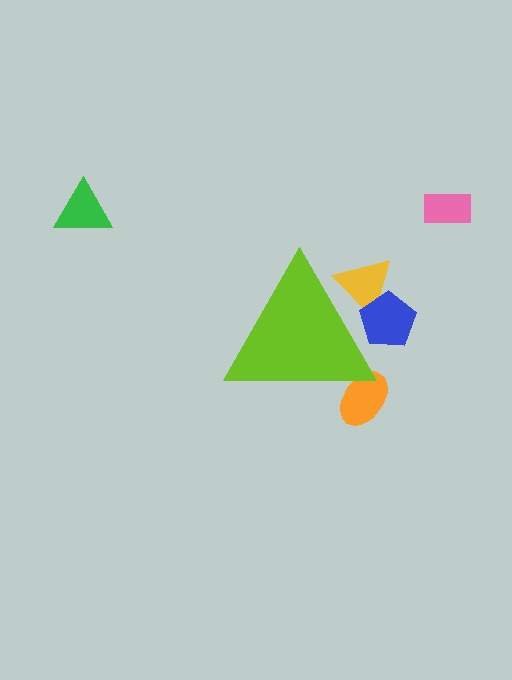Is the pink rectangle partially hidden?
No, the pink rectangle is fully visible.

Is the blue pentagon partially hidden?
Yes, the blue pentagon is partially hidden behind the lime triangle.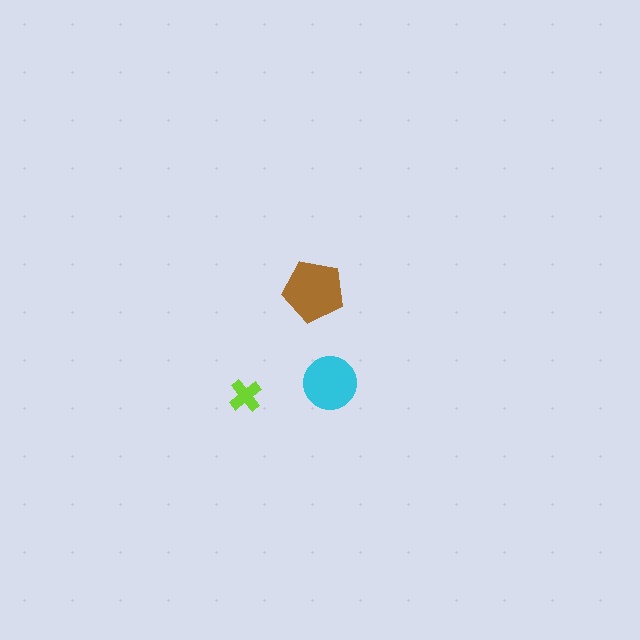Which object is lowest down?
The lime cross is bottommost.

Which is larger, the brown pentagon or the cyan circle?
The brown pentagon.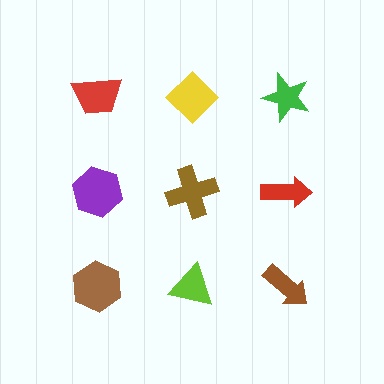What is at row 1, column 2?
A yellow diamond.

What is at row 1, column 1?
A red trapezoid.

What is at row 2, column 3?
A red arrow.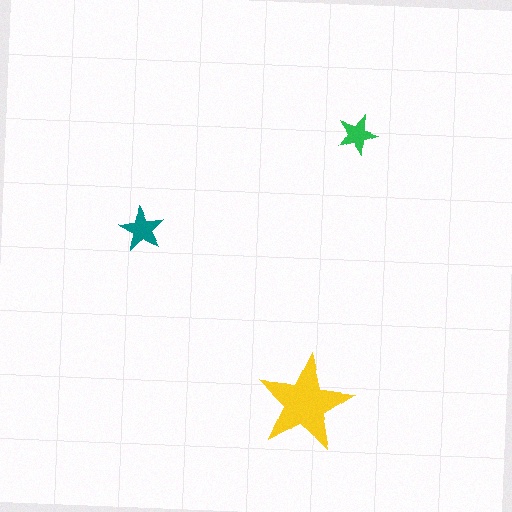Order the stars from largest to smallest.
the yellow one, the teal one, the green one.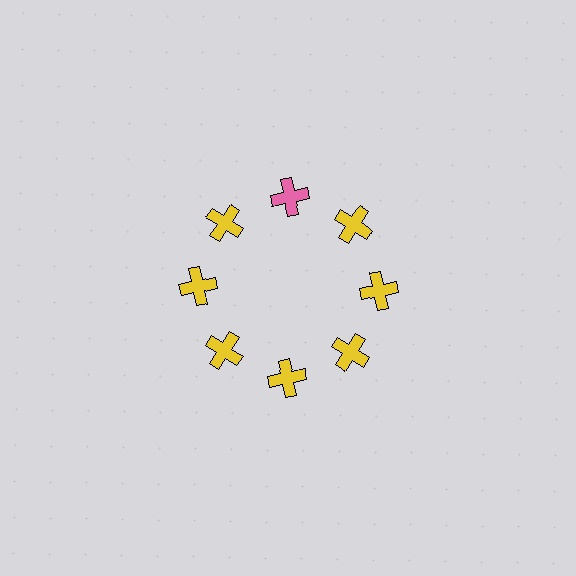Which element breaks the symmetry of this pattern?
The pink cross at roughly the 12 o'clock position breaks the symmetry. All other shapes are yellow crosses.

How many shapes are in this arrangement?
There are 8 shapes arranged in a ring pattern.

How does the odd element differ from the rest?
It has a different color: pink instead of yellow.